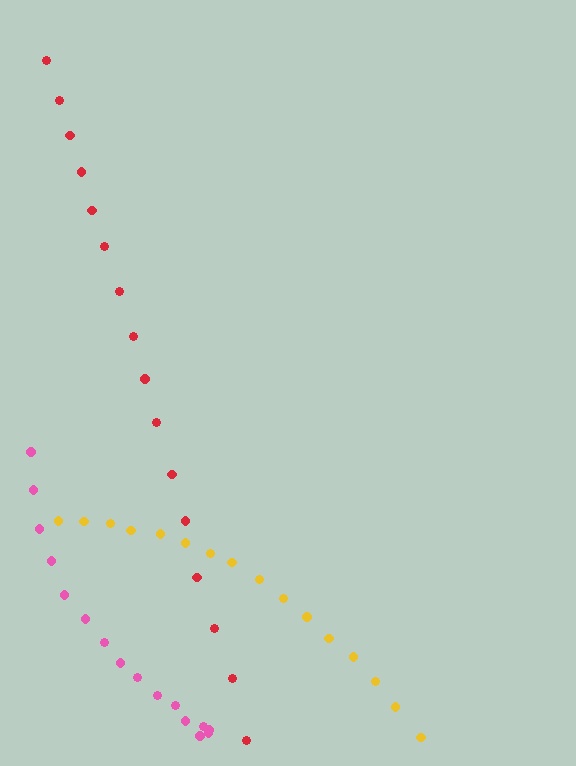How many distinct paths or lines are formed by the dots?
There are 3 distinct paths.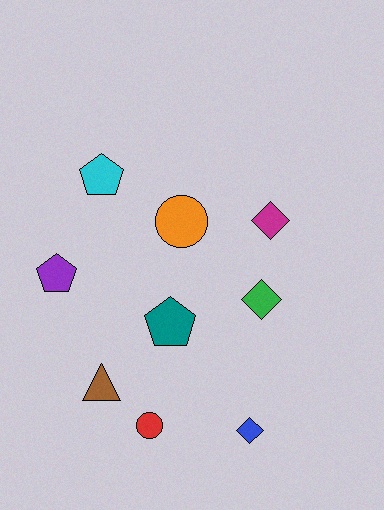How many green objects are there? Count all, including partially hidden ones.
There is 1 green object.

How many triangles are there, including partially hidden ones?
There is 1 triangle.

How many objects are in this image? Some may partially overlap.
There are 9 objects.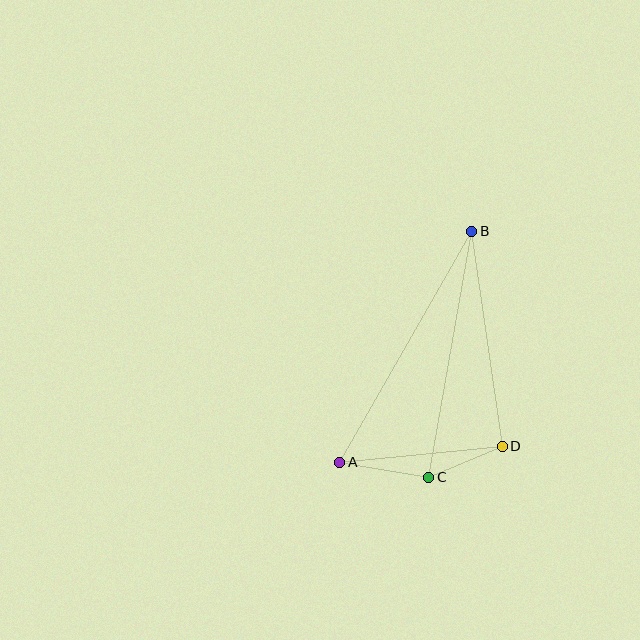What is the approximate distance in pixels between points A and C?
The distance between A and C is approximately 90 pixels.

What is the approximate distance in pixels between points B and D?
The distance between B and D is approximately 217 pixels.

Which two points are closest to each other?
Points C and D are closest to each other.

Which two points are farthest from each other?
Points A and B are farthest from each other.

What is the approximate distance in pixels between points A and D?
The distance between A and D is approximately 163 pixels.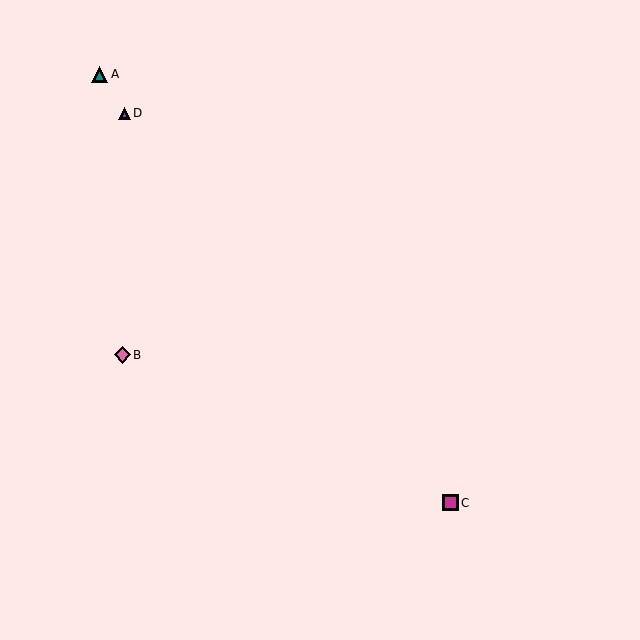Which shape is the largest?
The teal triangle (labeled A) is the largest.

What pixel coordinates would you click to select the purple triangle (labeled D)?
Click at (124, 113) to select the purple triangle D.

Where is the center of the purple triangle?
The center of the purple triangle is at (124, 113).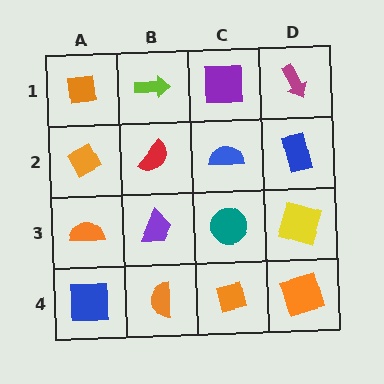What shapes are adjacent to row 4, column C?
A teal circle (row 3, column C), an orange semicircle (row 4, column B), an orange square (row 4, column D).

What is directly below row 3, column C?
An orange square.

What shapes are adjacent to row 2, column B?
A lime arrow (row 1, column B), a purple trapezoid (row 3, column B), an orange diamond (row 2, column A), a blue semicircle (row 2, column C).